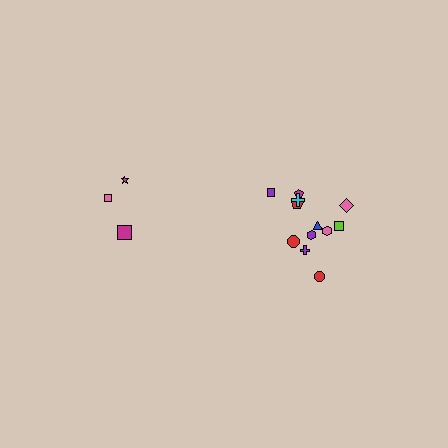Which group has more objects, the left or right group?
The right group.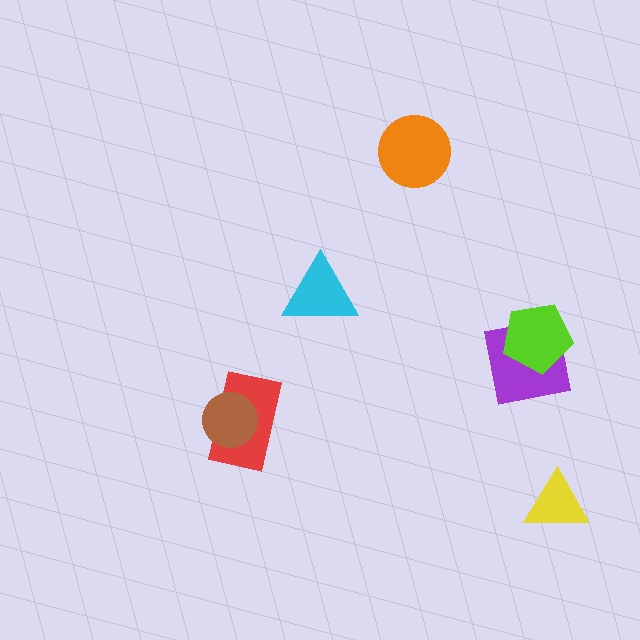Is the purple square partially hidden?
Yes, it is partially covered by another shape.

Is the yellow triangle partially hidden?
No, no other shape covers it.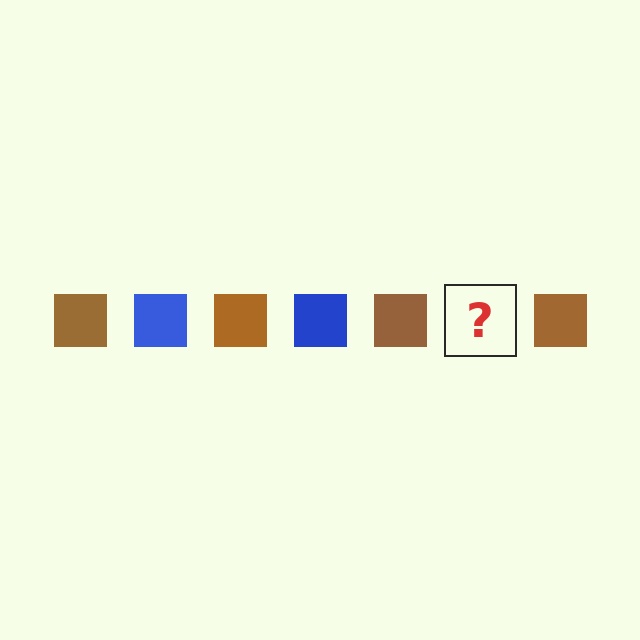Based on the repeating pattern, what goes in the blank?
The blank should be a blue square.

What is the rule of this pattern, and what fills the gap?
The rule is that the pattern cycles through brown, blue squares. The gap should be filled with a blue square.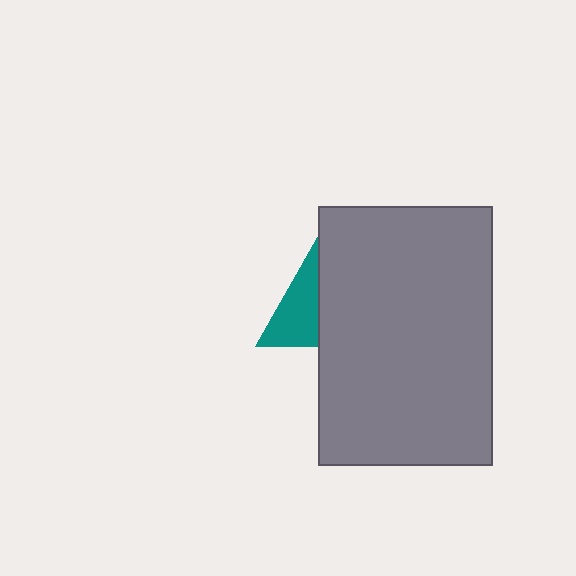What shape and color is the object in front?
The object in front is a gray rectangle.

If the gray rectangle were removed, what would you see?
You would see the complete teal triangle.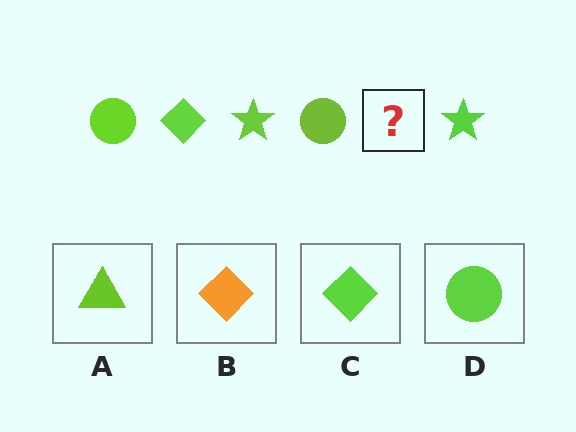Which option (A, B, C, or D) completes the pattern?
C.